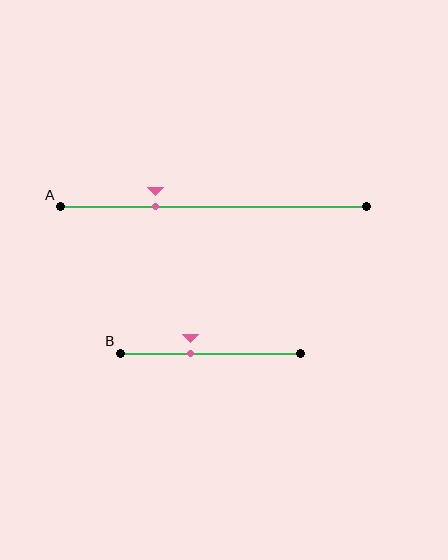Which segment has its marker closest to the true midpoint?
Segment B has its marker closest to the true midpoint.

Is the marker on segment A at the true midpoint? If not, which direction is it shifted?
No, the marker on segment A is shifted to the left by about 19% of the segment length.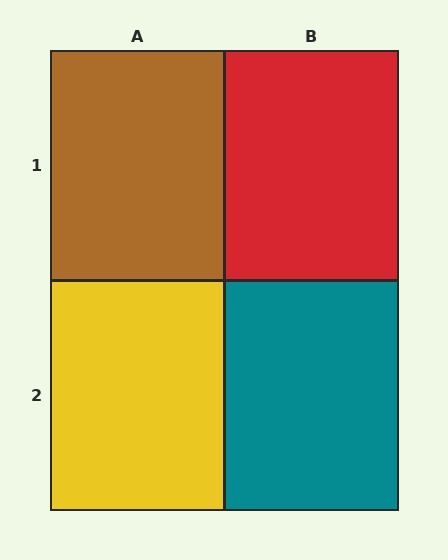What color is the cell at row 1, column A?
Brown.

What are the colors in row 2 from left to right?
Yellow, teal.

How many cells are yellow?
1 cell is yellow.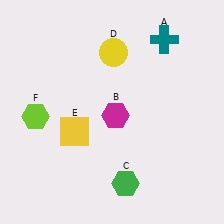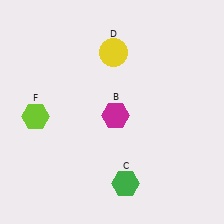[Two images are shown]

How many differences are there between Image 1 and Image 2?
There are 2 differences between the two images.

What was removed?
The yellow square (E), the teal cross (A) were removed in Image 2.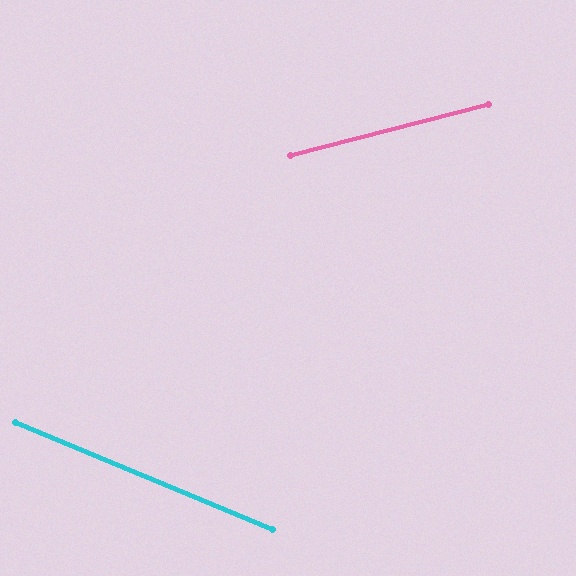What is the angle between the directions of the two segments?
Approximately 37 degrees.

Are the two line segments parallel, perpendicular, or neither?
Neither parallel nor perpendicular — they differ by about 37°.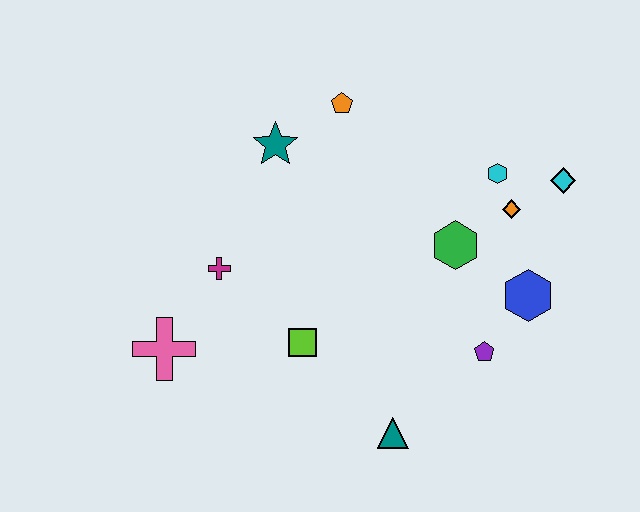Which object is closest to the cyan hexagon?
The orange diamond is closest to the cyan hexagon.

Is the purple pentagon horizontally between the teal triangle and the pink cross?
No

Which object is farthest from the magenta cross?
The cyan diamond is farthest from the magenta cross.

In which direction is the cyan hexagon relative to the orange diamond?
The cyan hexagon is above the orange diamond.